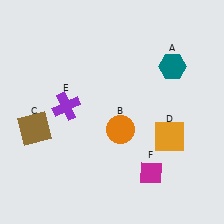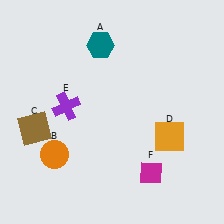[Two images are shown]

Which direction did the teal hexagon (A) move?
The teal hexagon (A) moved left.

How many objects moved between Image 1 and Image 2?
2 objects moved between the two images.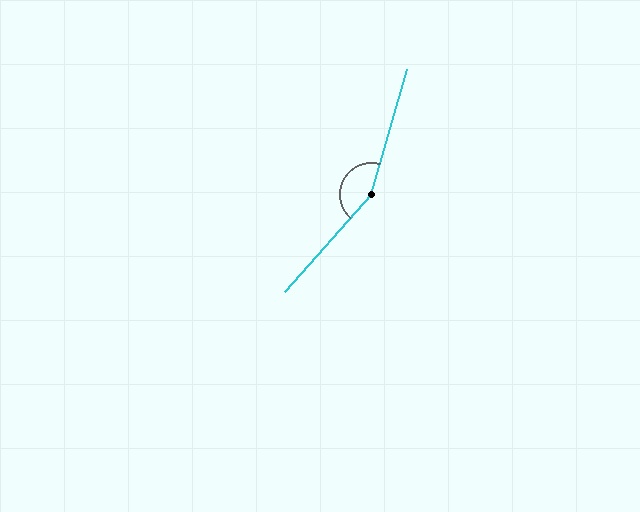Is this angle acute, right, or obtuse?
It is obtuse.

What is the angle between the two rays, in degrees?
Approximately 155 degrees.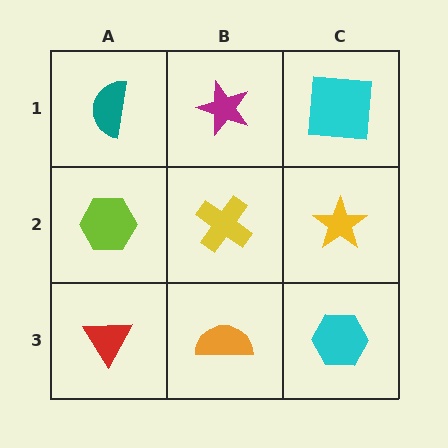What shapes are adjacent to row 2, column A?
A teal semicircle (row 1, column A), a red triangle (row 3, column A), a yellow cross (row 2, column B).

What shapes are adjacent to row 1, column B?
A yellow cross (row 2, column B), a teal semicircle (row 1, column A), a cyan square (row 1, column C).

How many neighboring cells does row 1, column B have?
3.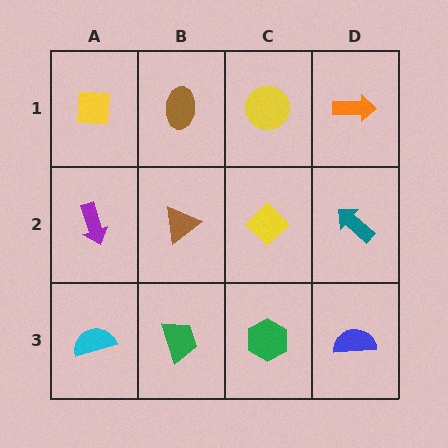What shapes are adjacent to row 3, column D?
A teal arrow (row 2, column D), a green hexagon (row 3, column C).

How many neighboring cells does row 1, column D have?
2.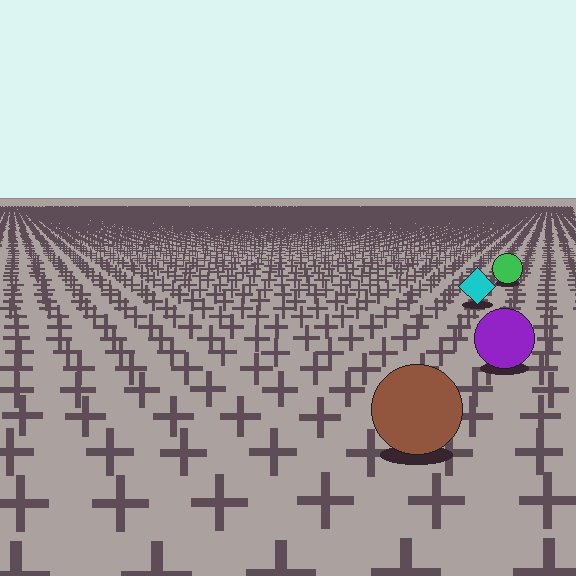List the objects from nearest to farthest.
From nearest to farthest: the brown circle, the purple circle, the cyan diamond, the green circle.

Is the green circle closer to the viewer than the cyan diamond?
No. The cyan diamond is closer — you can tell from the texture gradient: the ground texture is coarser near it.